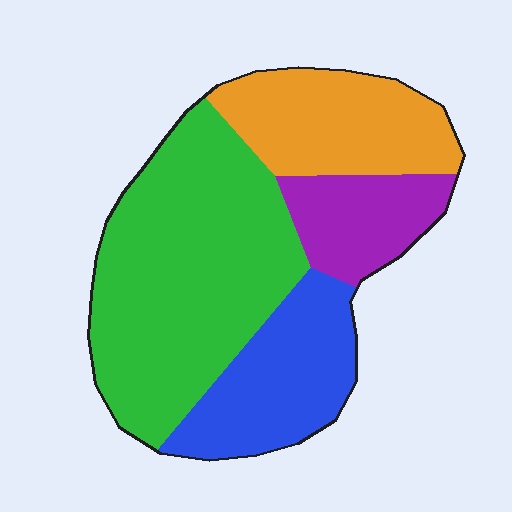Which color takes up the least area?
Purple, at roughly 15%.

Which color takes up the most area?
Green, at roughly 45%.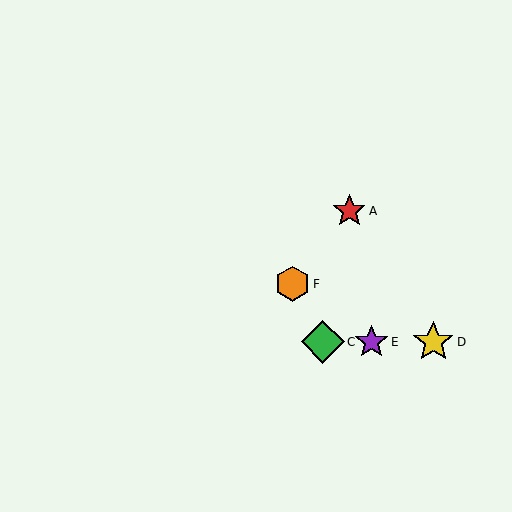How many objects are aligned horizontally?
4 objects (B, C, D, E) are aligned horizontally.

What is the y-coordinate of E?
Object E is at y≈342.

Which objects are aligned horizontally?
Objects B, C, D, E are aligned horizontally.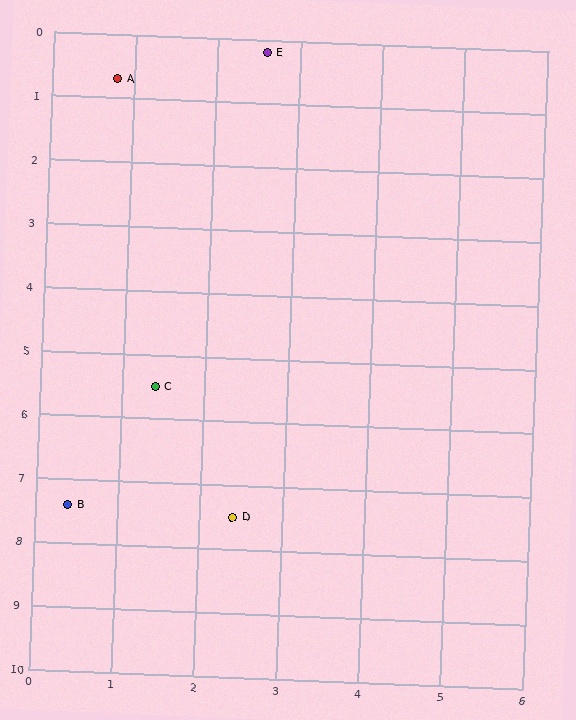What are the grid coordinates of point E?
Point E is at approximately (2.6, 0.2).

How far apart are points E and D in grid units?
Points E and D are about 7.3 grid units apart.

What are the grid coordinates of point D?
Point D is at approximately (2.4, 7.5).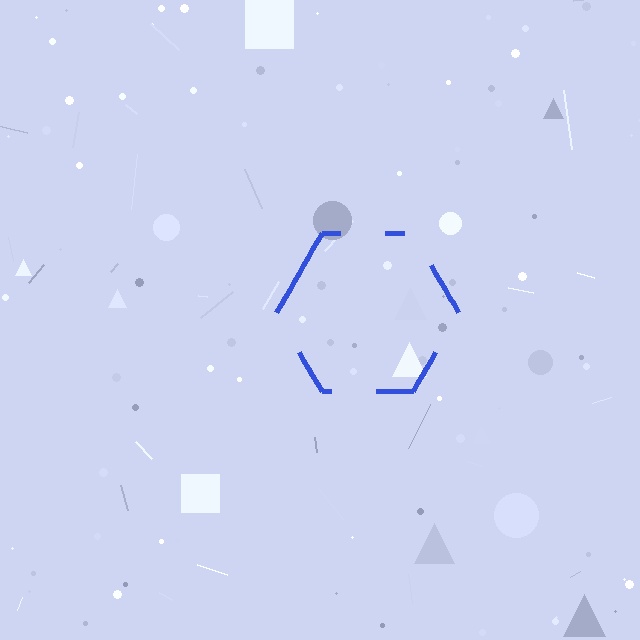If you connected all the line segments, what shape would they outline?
They would outline a hexagon.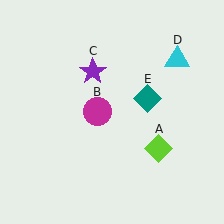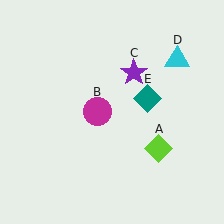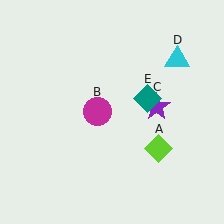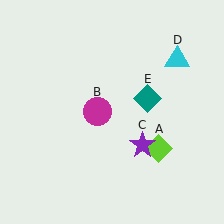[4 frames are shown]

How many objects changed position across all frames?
1 object changed position: purple star (object C).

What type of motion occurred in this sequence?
The purple star (object C) rotated clockwise around the center of the scene.